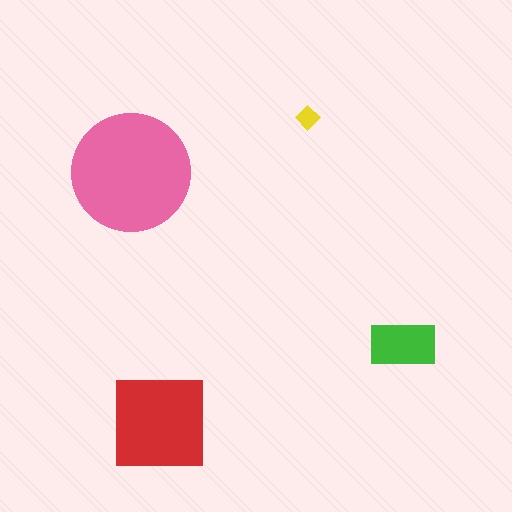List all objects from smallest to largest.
The yellow diamond, the green rectangle, the red square, the pink circle.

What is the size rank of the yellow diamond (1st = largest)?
4th.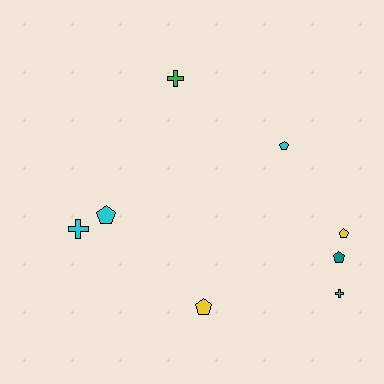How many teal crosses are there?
There are no teal crosses.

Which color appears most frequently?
Cyan, with 4 objects.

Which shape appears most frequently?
Pentagon, with 5 objects.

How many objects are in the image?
There are 8 objects.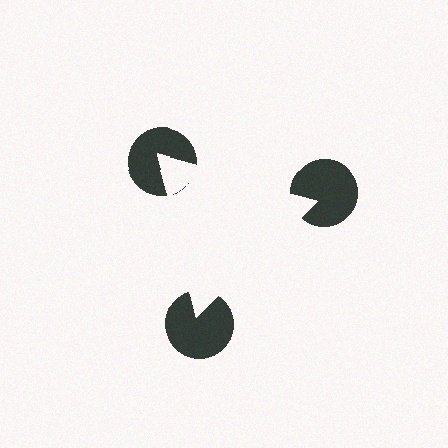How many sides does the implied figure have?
3 sides.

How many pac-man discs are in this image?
There are 3 — one at each vertex of the illusory triangle.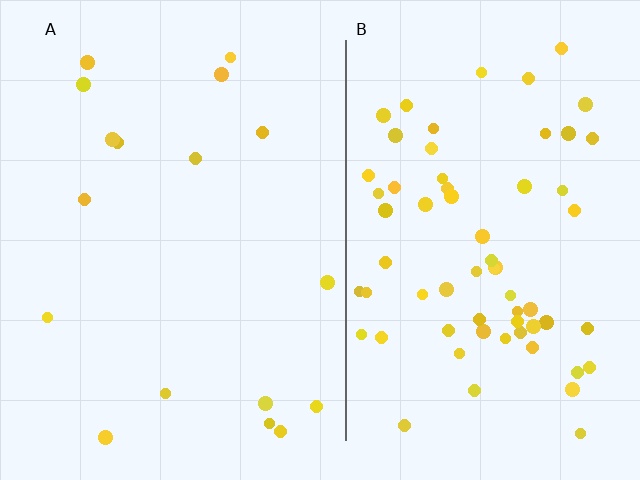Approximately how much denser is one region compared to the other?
Approximately 3.9× — region B over region A.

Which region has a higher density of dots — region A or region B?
B (the right).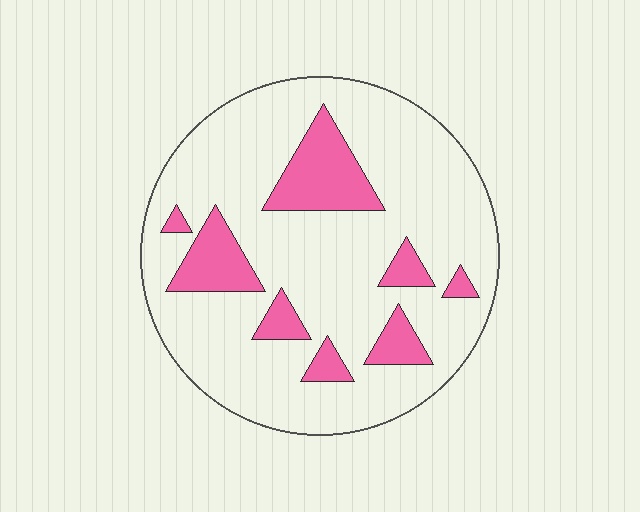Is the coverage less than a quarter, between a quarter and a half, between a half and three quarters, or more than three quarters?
Less than a quarter.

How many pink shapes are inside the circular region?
8.